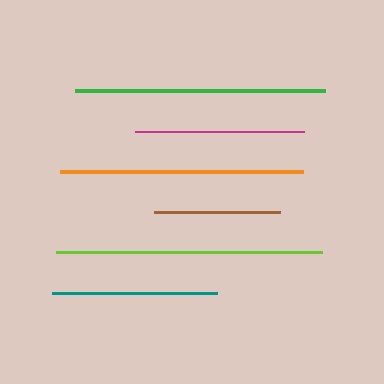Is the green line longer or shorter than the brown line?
The green line is longer than the brown line.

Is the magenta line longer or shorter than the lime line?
The lime line is longer than the magenta line.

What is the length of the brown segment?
The brown segment is approximately 126 pixels long.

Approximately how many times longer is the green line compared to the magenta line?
The green line is approximately 1.5 times the length of the magenta line.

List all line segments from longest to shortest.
From longest to shortest: lime, green, orange, magenta, teal, brown.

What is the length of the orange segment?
The orange segment is approximately 243 pixels long.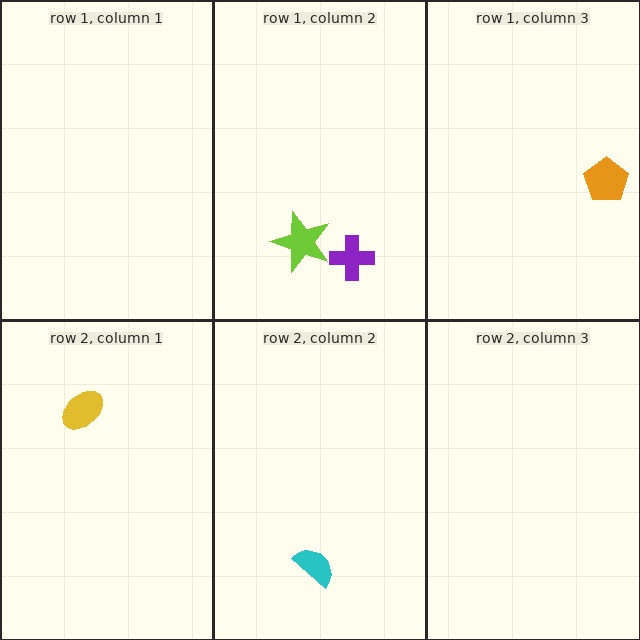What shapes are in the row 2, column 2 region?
The cyan semicircle.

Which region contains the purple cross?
The row 1, column 2 region.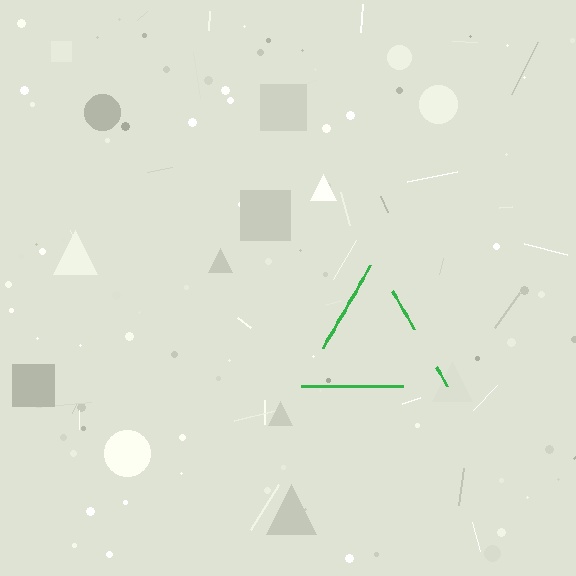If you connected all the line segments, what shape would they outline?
They would outline a triangle.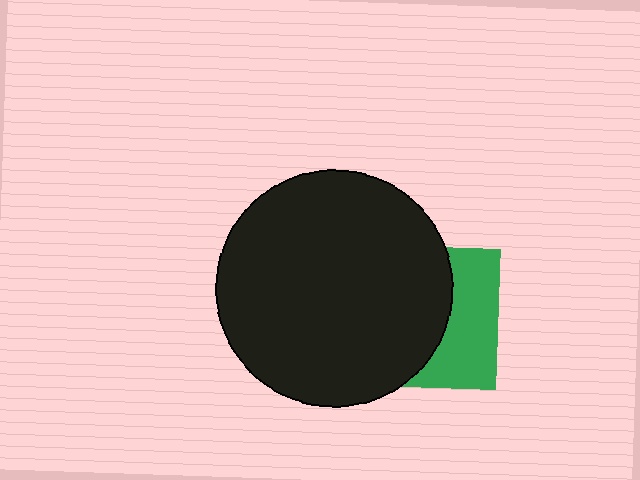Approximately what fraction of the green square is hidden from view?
Roughly 60% of the green square is hidden behind the black circle.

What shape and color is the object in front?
The object in front is a black circle.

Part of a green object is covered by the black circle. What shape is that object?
It is a square.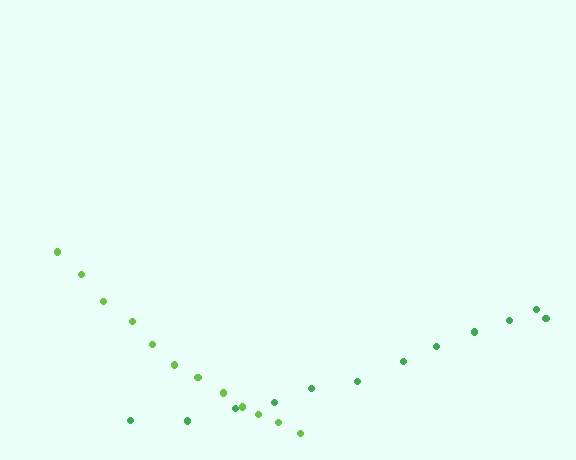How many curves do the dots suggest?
There are 2 distinct paths.